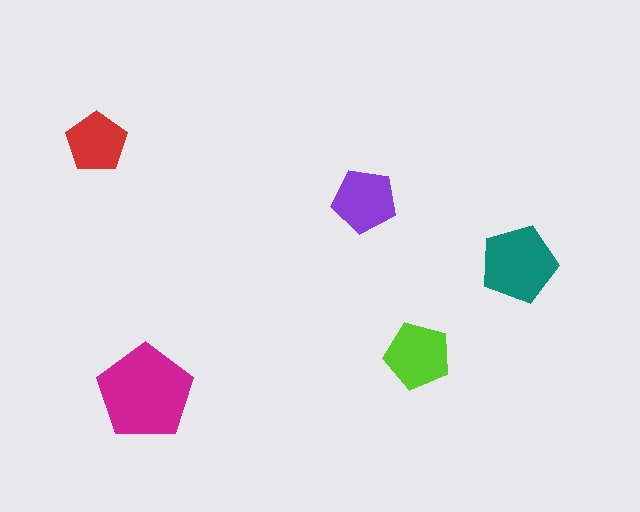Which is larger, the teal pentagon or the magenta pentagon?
The magenta one.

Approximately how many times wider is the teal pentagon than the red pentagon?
About 1.5 times wider.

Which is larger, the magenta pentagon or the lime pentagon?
The magenta one.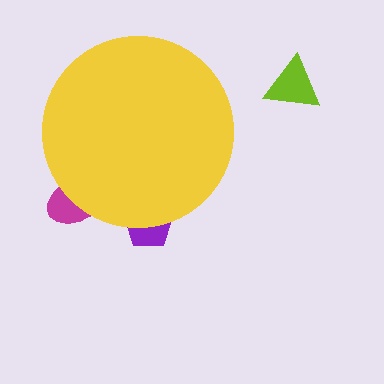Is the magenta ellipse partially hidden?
Yes, the magenta ellipse is partially hidden behind the yellow circle.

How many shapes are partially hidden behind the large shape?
2 shapes are partially hidden.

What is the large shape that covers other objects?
A yellow circle.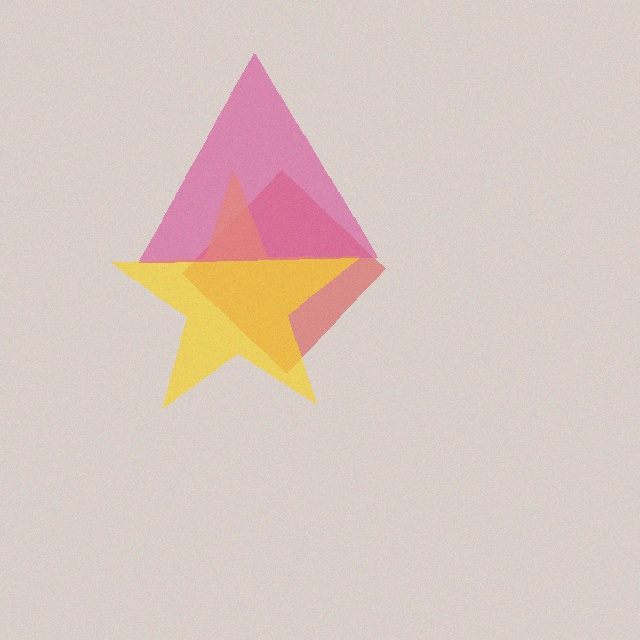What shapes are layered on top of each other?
The layered shapes are: a red diamond, a yellow star, a pink triangle.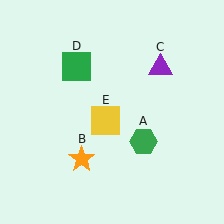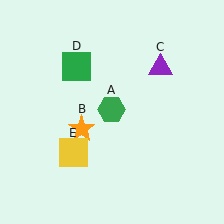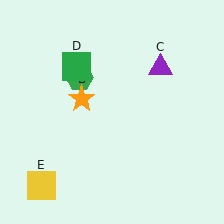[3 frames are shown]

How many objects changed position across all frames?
3 objects changed position: green hexagon (object A), orange star (object B), yellow square (object E).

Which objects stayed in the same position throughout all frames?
Purple triangle (object C) and green square (object D) remained stationary.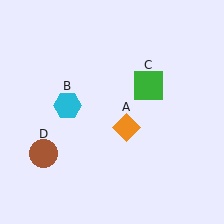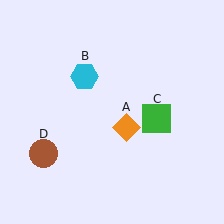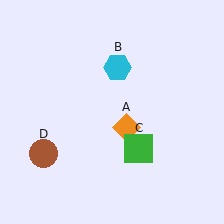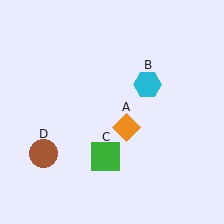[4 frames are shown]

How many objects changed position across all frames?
2 objects changed position: cyan hexagon (object B), green square (object C).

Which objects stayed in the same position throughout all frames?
Orange diamond (object A) and brown circle (object D) remained stationary.